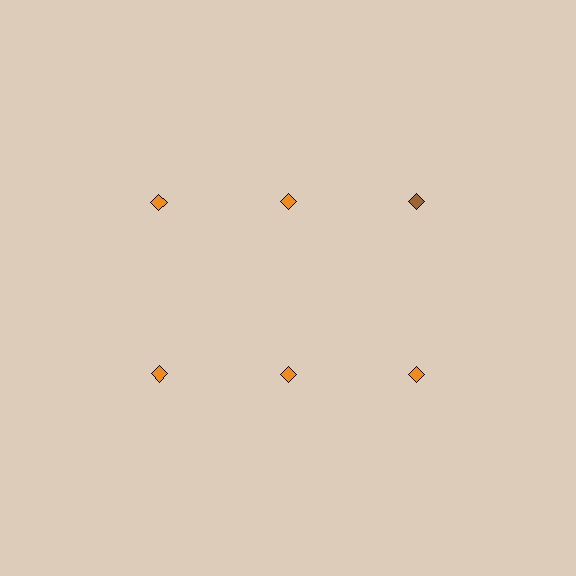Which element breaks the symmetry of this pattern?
The brown diamond in the top row, center column breaks the symmetry. All other shapes are orange diamonds.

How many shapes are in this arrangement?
There are 6 shapes arranged in a grid pattern.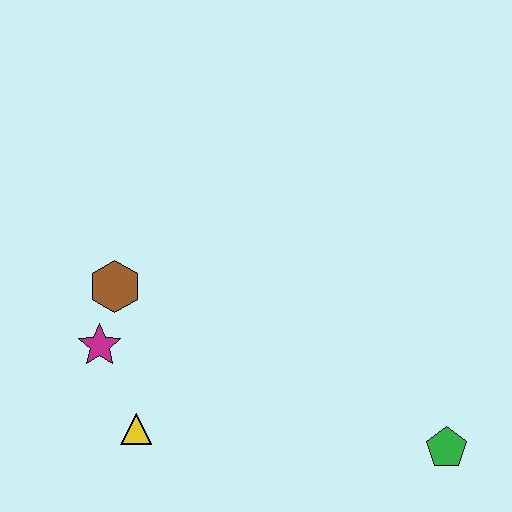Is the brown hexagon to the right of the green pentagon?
No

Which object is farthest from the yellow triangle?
The green pentagon is farthest from the yellow triangle.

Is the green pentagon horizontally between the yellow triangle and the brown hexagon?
No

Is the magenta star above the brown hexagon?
No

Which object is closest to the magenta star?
The brown hexagon is closest to the magenta star.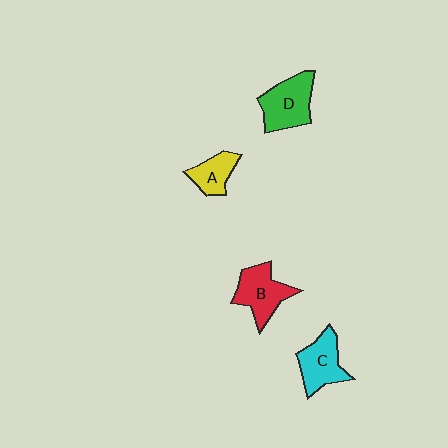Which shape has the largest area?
Shape D (green).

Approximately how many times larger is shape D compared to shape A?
Approximately 1.6 times.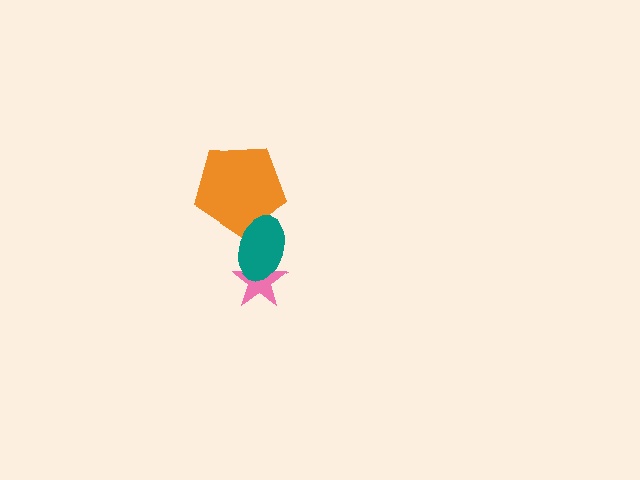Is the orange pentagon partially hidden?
Yes, it is partially covered by another shape.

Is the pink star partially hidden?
Yes, it is partially covered by another shape.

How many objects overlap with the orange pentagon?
1 object overlaps with the orange pentagon.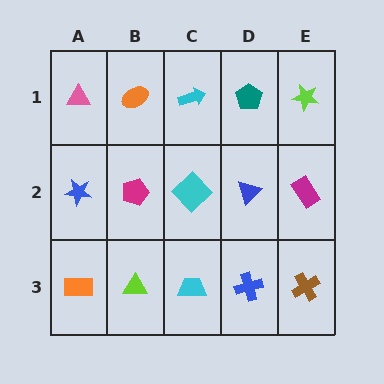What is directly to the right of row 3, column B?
A cyan trapezoid.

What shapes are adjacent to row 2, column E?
A lime star (row 1, column E), a brown cross (row 3, column E), a blue triangle (row 2, column D).